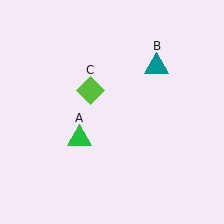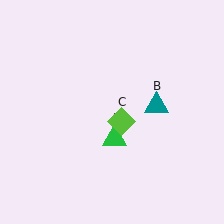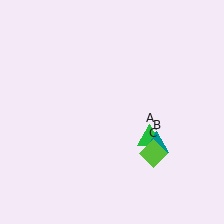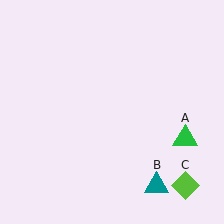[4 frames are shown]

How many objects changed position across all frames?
3 objects changed position: green triangle (object A), teal triangle (object B), lime diamond (object C).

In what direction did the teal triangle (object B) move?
The teal triangle (object B) moved down.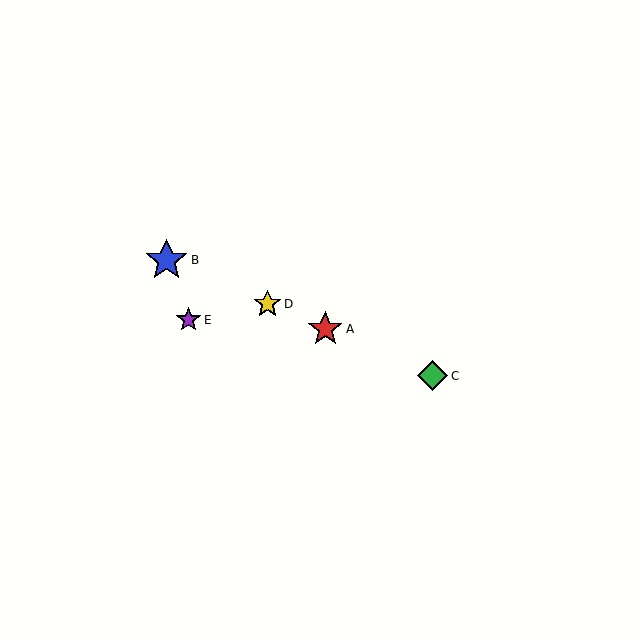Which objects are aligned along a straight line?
Objects A, B, C, D are aligned along a straight line.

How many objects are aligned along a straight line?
4 objects (A, B, C, D) are aligned along a straight line.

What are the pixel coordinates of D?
Object D is at (267, 304).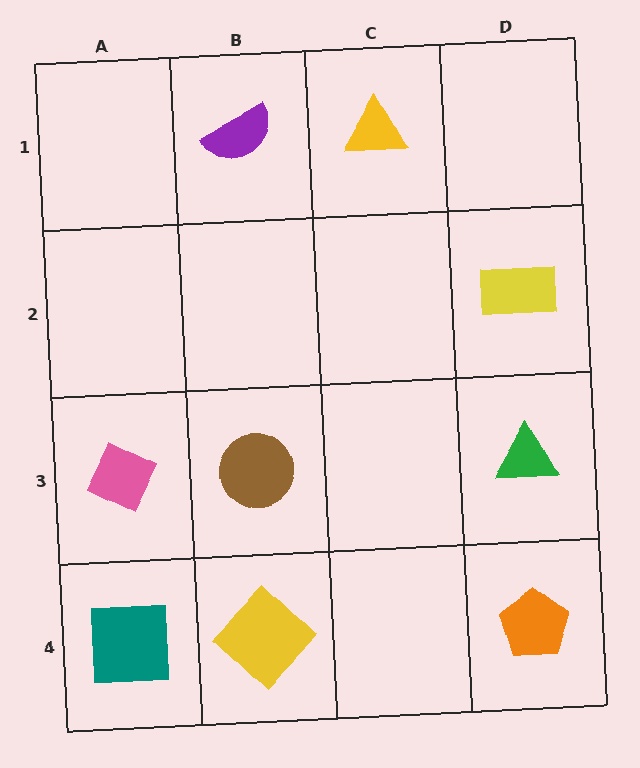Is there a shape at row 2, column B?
No, that cell is empty.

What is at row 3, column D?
A green triangle.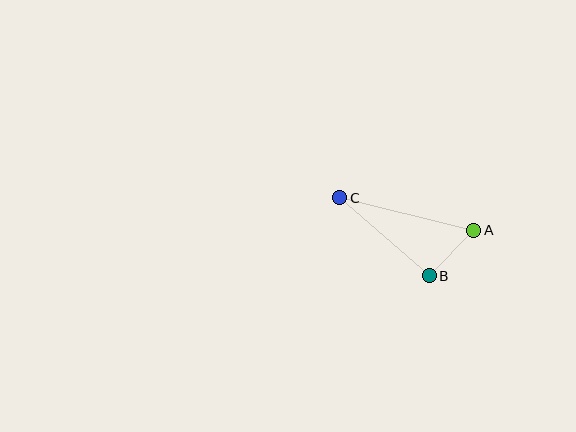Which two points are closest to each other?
Points A and B are closest to each other.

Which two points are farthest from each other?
Points A and C are farthest from each other.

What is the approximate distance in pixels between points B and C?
The distance between B and C is approximately 118 pixels.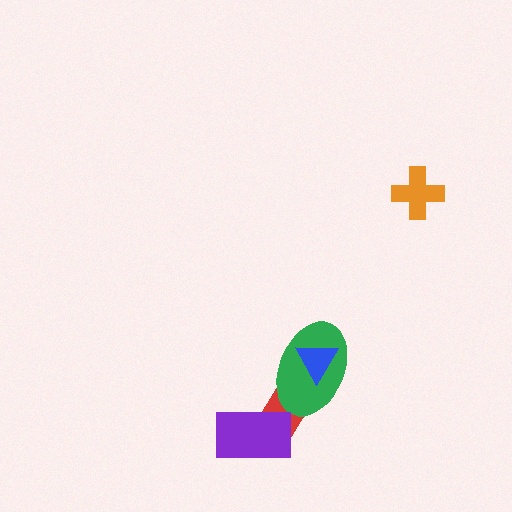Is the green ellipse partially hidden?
Yes, it is partially covered by another shape.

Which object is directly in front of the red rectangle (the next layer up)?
The green ellipse is directly in front of the red rectangle.